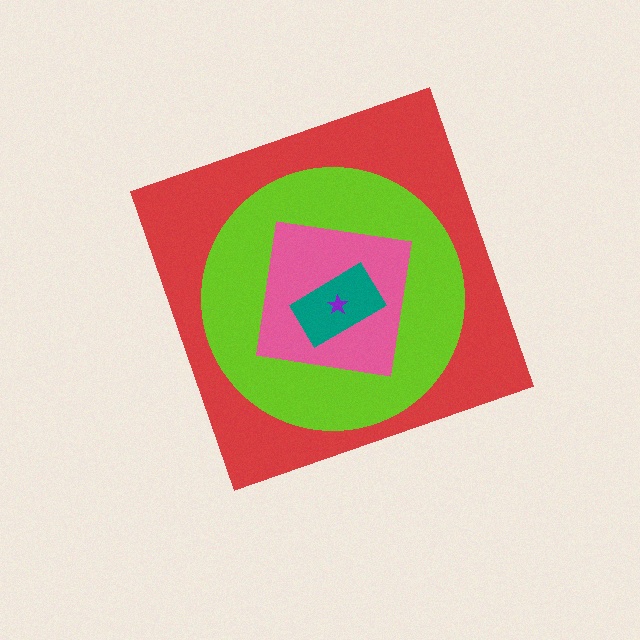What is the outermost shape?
The red diamond.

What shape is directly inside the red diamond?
The lime circle.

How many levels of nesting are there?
5.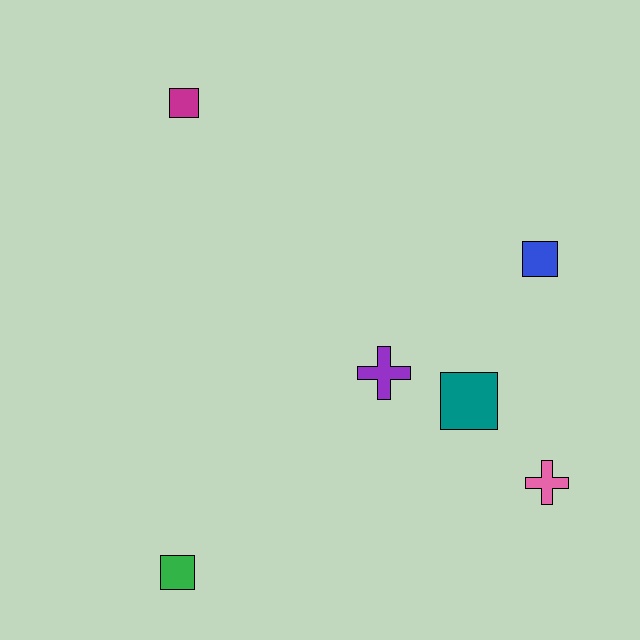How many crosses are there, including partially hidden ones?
There are 2 crosses.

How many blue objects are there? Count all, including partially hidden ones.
There is 1 blue object.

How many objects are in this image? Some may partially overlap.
There are 6 objects.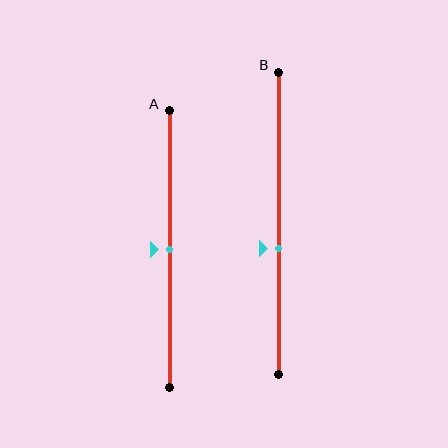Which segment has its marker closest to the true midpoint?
Segment A has its marker closest to the true midpoint.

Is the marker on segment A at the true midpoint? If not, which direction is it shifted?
Yes, the marker on segment A is at the true midpoint.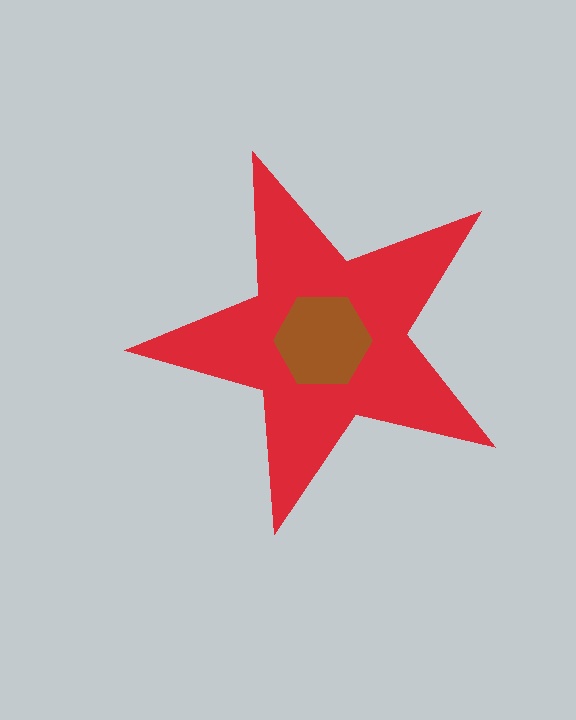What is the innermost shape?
The brown hexagon.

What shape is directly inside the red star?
The brown hexagon.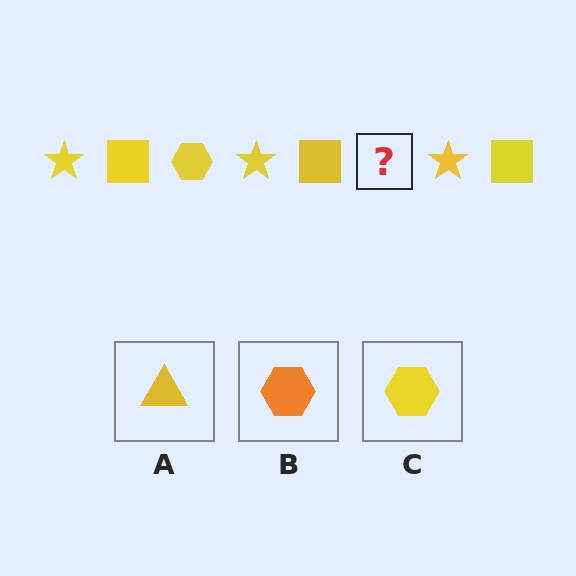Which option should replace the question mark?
Option C.